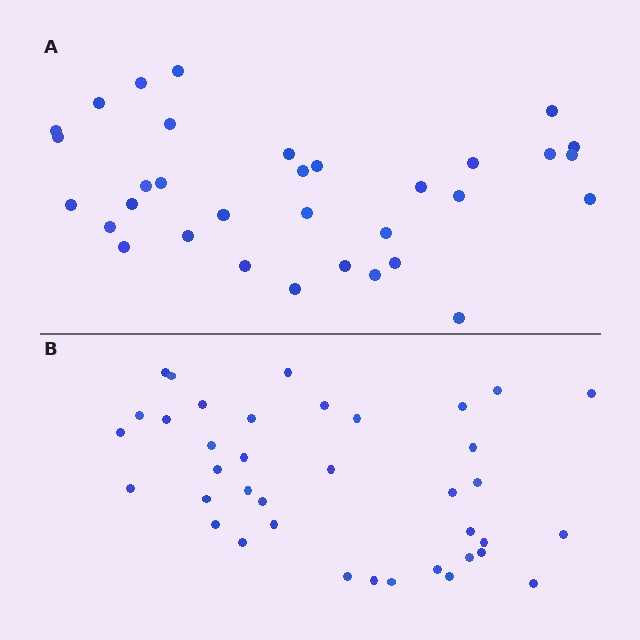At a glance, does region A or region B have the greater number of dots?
Region B (the bottom region) has more dots.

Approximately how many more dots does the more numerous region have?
Region B has about 5 more dots than region A.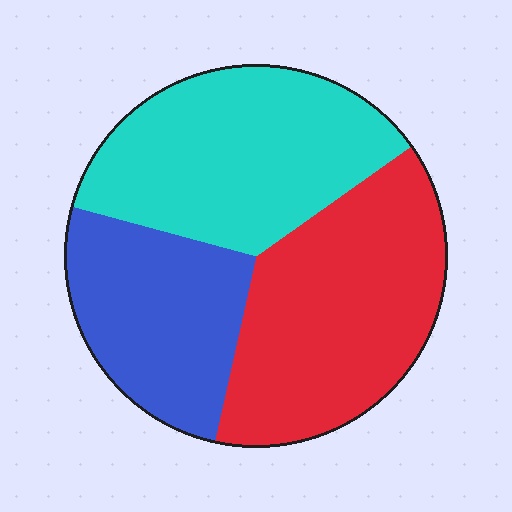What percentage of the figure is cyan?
Cyan takes up between a third and a half of the figure.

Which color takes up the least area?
Blue, at roughly 25%.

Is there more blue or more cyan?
Cyan.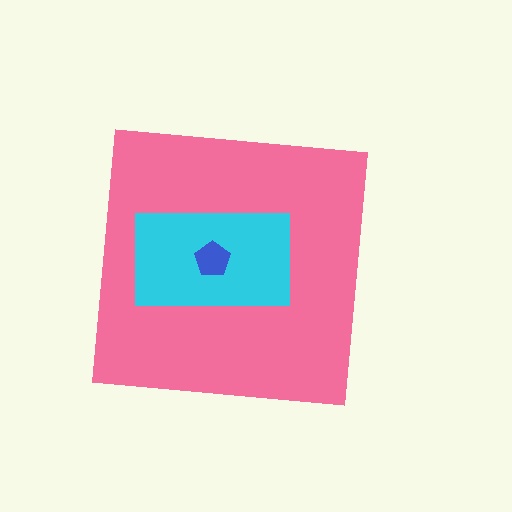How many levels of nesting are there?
3.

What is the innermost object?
The blue pentagon.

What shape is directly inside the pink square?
The cyan rectangle.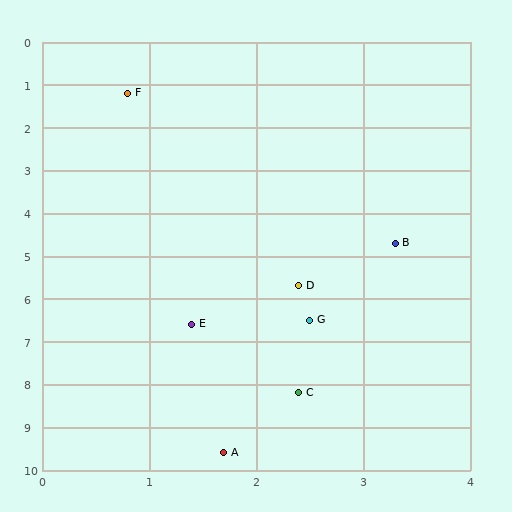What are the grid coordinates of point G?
Point G is at approximately (2.5, 6.5).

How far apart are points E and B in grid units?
Points E and B are about 2.7 grid units apart.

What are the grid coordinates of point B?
Point B is at approximately (3.3, 4.7).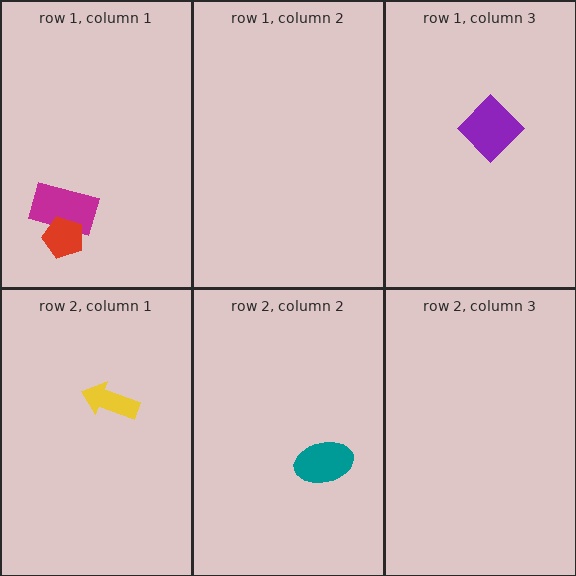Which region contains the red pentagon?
The row 1, column 1 region.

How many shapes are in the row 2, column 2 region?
1.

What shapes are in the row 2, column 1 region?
The yellow arrow.